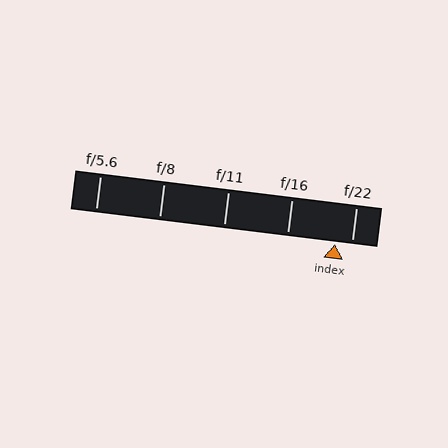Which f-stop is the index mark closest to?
The index mark is closest to f/22.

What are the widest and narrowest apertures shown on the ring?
The widest aperture shown is f/5.6 and the narrowest is f/22.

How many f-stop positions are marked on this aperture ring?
There are 5 f-stop positions marked.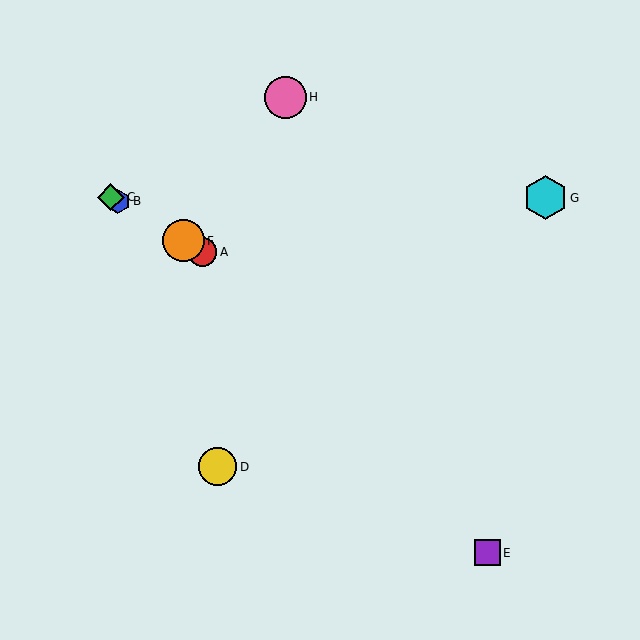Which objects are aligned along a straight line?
Objects A, B, C, F are aligned along a straight line.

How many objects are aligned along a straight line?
4 objects (A, B, C, F) are aligned along a straight line.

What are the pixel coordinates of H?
Object H is at (285, 97).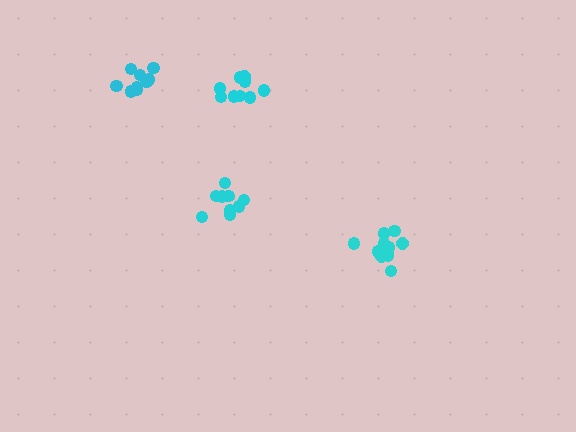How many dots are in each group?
Group 1: 11 dots, Group 2: 9 dots, Group 3: 9 dots, Group 4: 10 dots (39 total).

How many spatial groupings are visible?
There are 4 spatial groupings.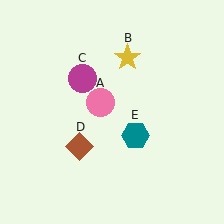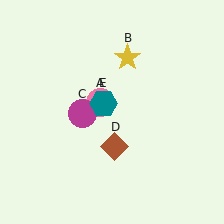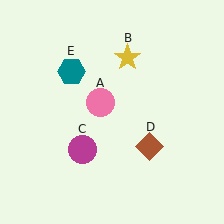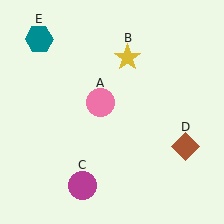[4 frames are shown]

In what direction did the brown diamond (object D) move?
The brown diamond (object D) moved right.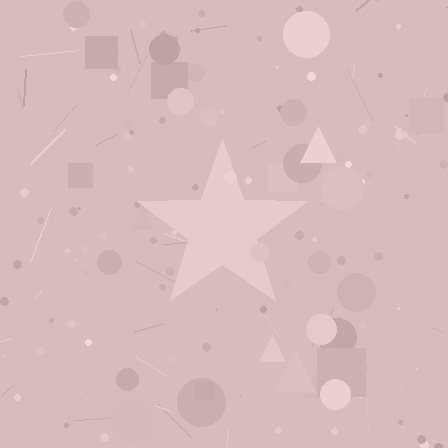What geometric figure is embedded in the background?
A star is embedded in the background.